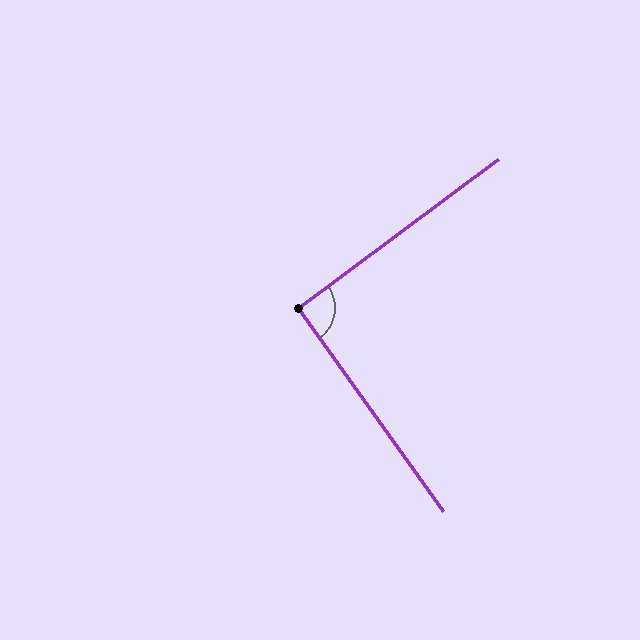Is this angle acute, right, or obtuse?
It is approximately a right angle.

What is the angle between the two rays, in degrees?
Approximately 91 degrees.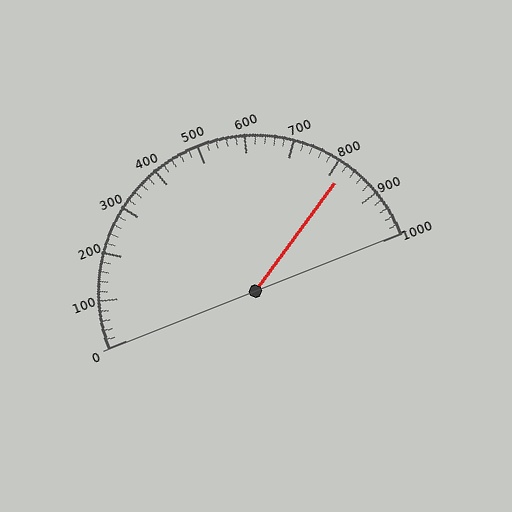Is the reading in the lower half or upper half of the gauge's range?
The reading is in the upper half of the range (0 to 1000).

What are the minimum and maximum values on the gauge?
The gauge ranges from 0 to 1000.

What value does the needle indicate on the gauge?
The needle indicates approximately 820.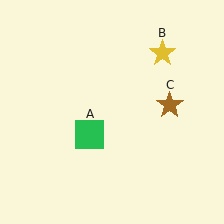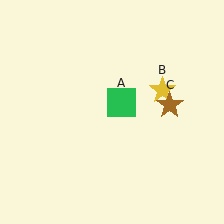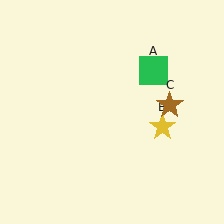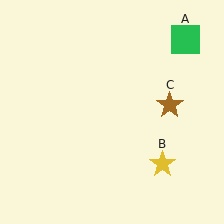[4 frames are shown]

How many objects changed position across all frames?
2 objects changed position: green square (object A), yellow star (object B).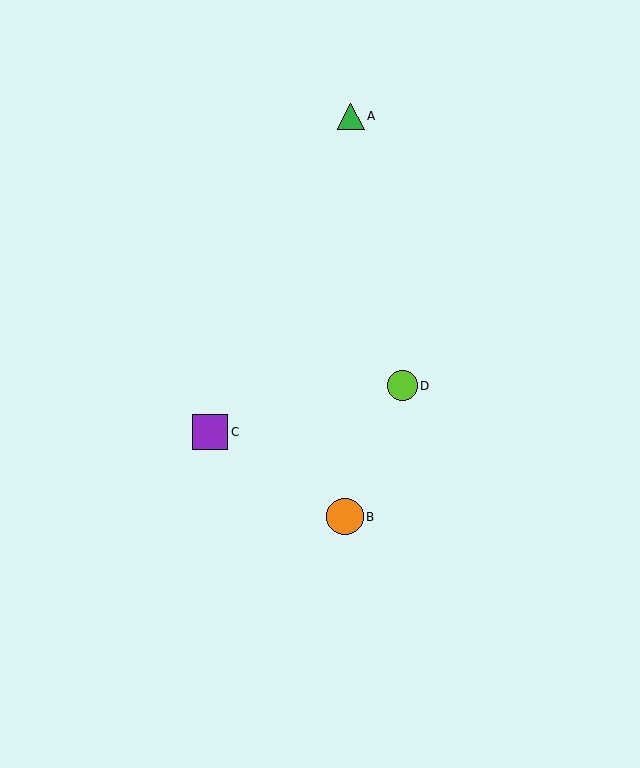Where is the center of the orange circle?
The center of the orange circle is at (345, 517).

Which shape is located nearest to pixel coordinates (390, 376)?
The lime circle (labeled D) at (402, 386) is nearest to that location.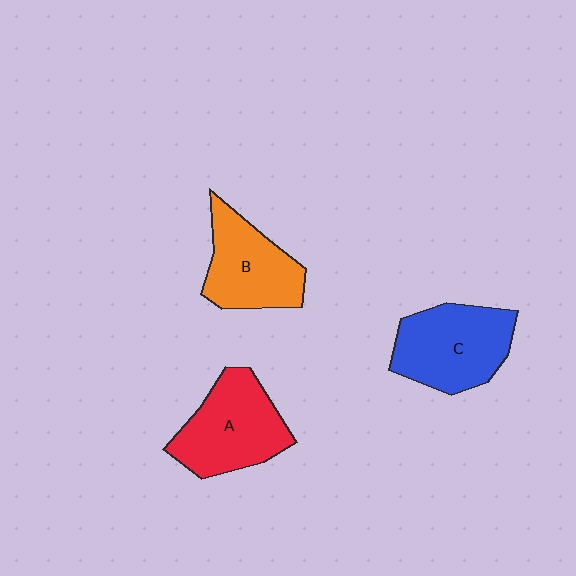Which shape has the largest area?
Shape C (blue).